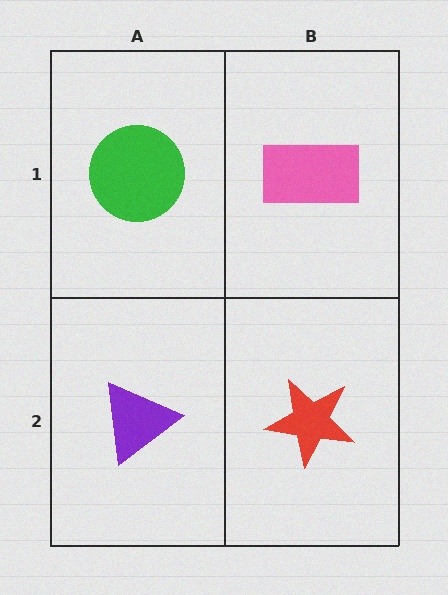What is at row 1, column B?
A pink rectangle.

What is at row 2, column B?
A red star.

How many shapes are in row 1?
2 shapes.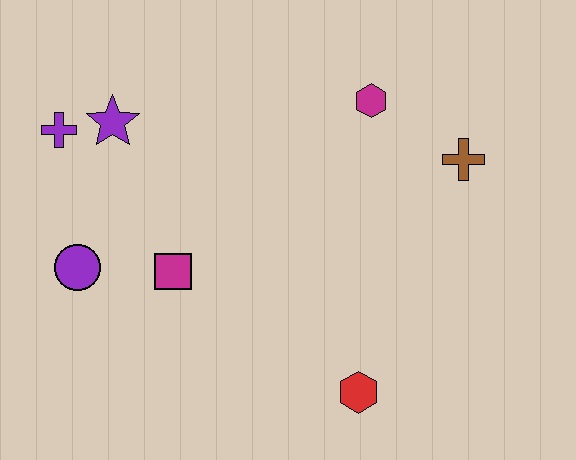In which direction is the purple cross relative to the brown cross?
The purple cross is to the left of the brown cross.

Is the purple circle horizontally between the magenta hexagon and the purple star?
No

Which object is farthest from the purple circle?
The brown cross is farthest from the purple circle.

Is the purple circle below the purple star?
Yes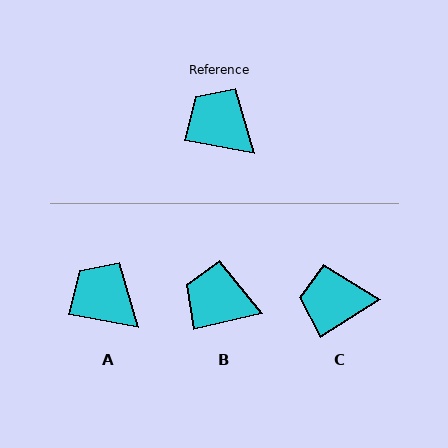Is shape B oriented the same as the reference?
No, it is off by about 23 degrees.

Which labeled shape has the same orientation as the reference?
A.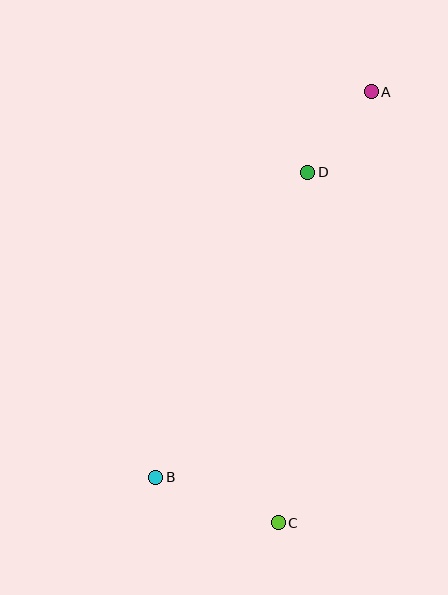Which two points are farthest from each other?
Points A and B are farthest from each other.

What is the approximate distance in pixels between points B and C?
The distance between B and C is approximately 131 pixels.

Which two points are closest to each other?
Points A and D are closest to each other.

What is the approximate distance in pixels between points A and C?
The distance between A and C is approximately 441 pixels.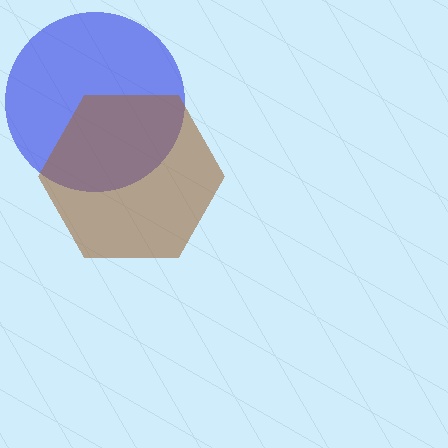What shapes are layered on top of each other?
The layered shapes are: a blue circle, a brown hexagon.